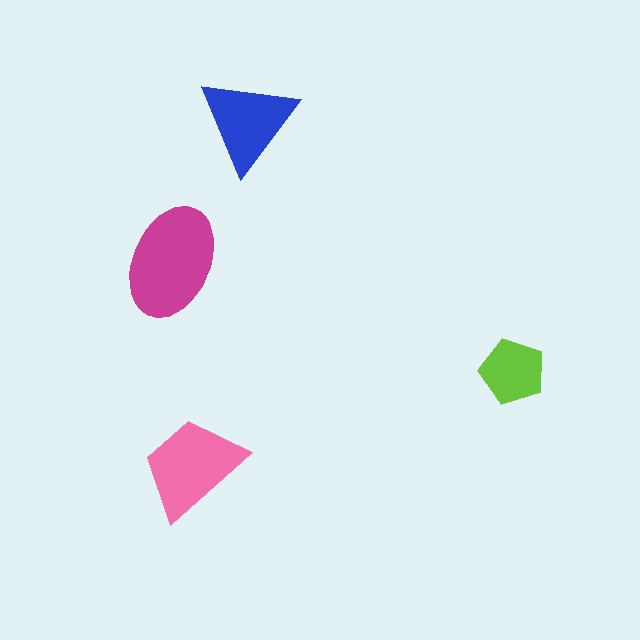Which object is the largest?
The magenta ellipse.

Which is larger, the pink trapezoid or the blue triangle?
The pink trapezoid.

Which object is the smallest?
The lime pentagon.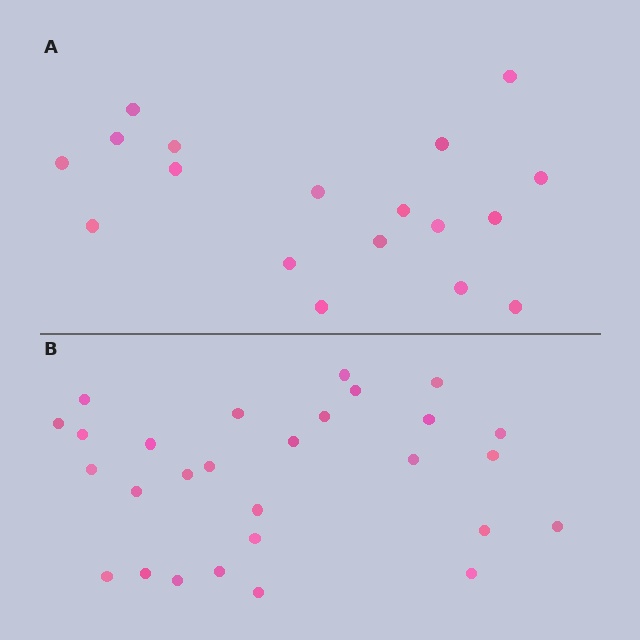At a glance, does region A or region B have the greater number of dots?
Region B (the bottom region) has more dots.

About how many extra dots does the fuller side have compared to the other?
Region B has roughly 10 or so more dots than region A.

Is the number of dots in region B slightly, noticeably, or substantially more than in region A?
Region B has substantially more. The ratio is roughly 1.6 to 1.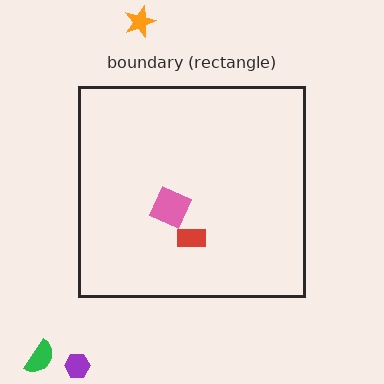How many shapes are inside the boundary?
2 inside, 3 outside.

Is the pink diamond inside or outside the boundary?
Inside.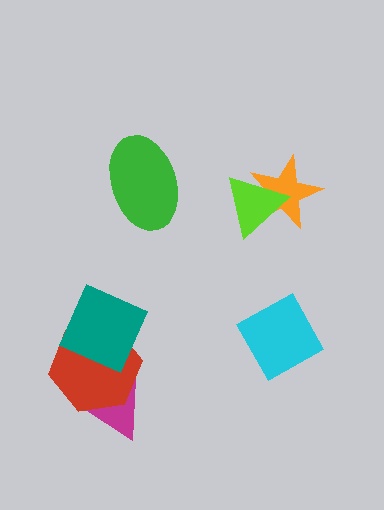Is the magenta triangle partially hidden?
Yes, it is partially covered by another shape.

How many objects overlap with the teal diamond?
1 object overlaps with the teal diamond.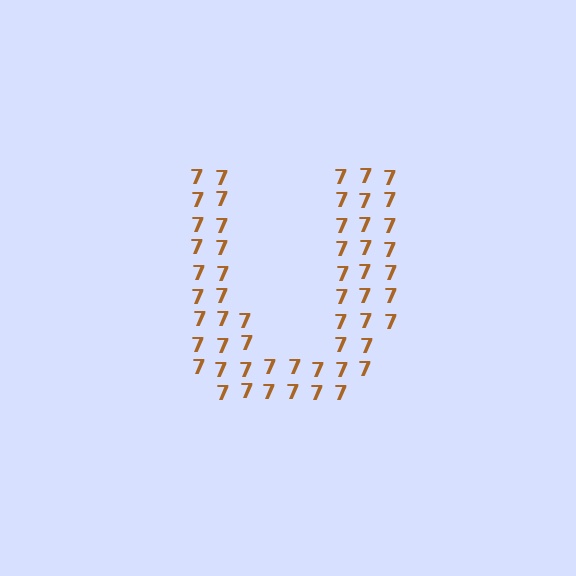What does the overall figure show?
The overall figure shows the letter U.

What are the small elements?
The small elements are digit 7's.